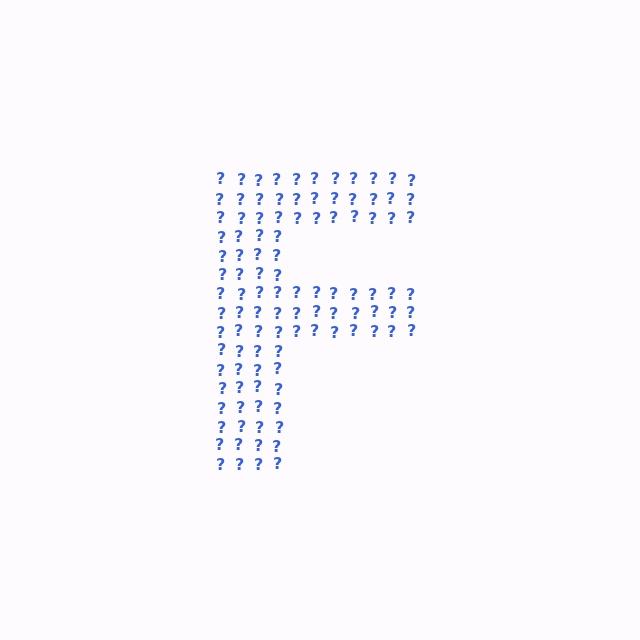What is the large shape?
The large shape is the letter F.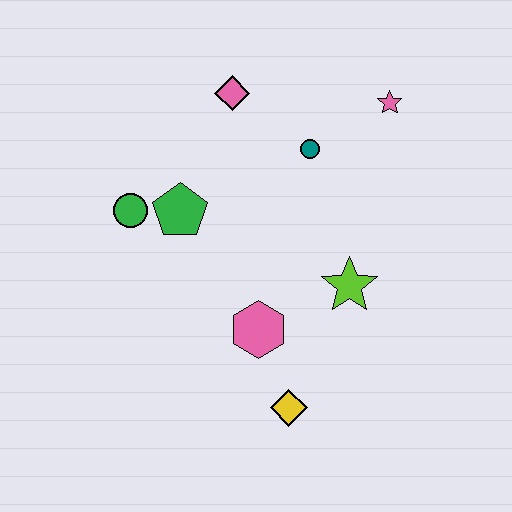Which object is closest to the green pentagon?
The green circle is closest to the green pentagon.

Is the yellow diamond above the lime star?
No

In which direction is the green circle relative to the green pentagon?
The green circle is to the left of the green pentagon.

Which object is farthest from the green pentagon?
The pink star is farthest from the green pentagon.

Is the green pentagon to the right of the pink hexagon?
No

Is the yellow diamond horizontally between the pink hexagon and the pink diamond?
No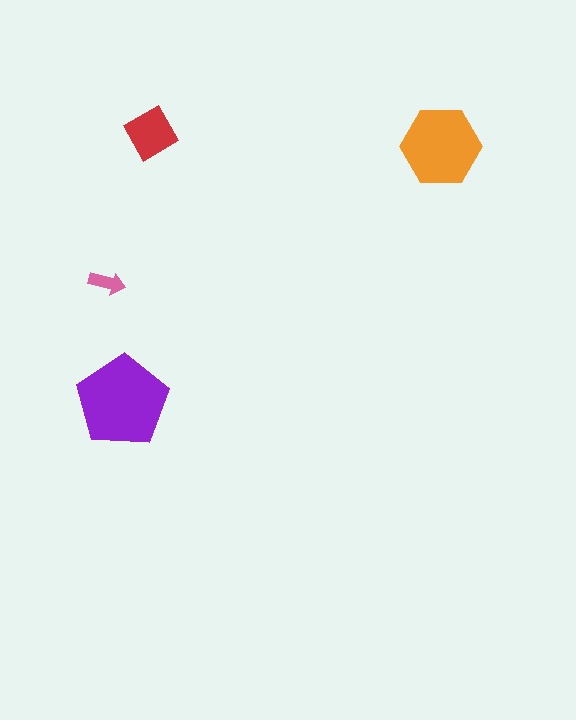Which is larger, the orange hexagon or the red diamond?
The orange hexagon.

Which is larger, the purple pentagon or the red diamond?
The purple pentagon.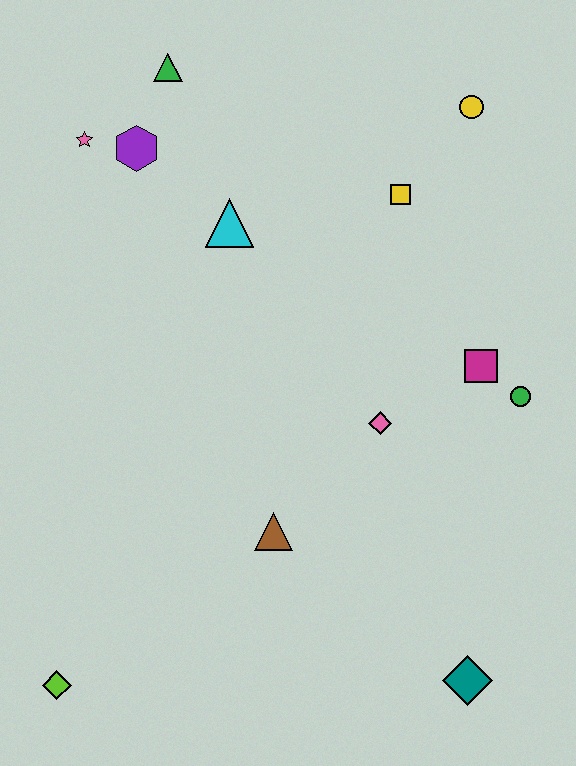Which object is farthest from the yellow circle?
The lime diamond is farthest from the yellow circle.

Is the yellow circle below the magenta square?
No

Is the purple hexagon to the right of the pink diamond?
No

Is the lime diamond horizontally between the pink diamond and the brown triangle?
No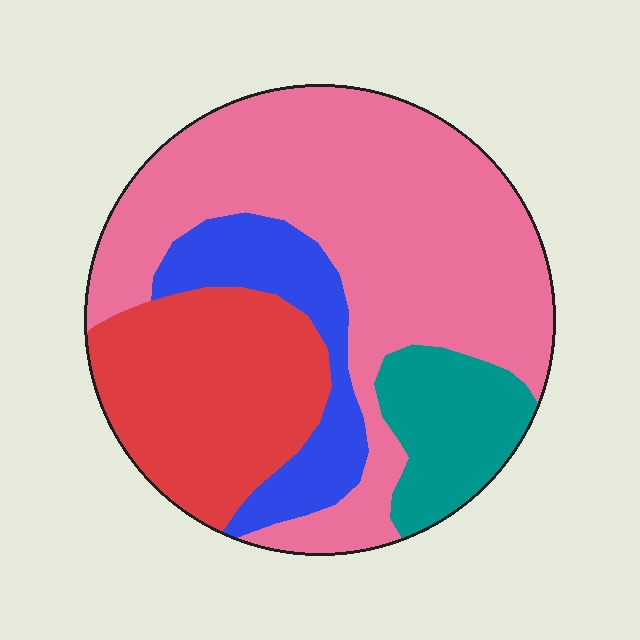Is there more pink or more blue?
Pink.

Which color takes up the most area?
Pink, at roughly 50%.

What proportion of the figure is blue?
Blue covers around 15% of the figure.